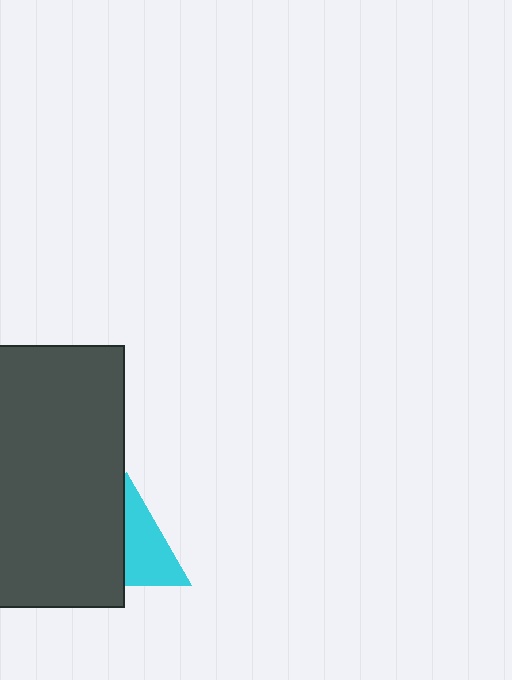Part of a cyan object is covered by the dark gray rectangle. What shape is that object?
It is a triangle.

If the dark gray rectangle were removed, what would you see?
You would see the complete cyan triangle.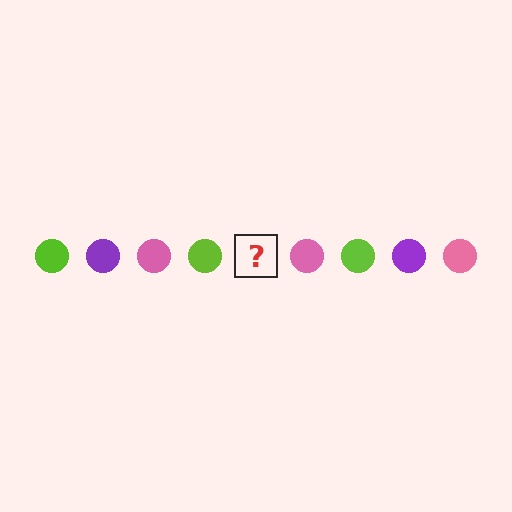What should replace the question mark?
The question mark should be replaced with a purple circle.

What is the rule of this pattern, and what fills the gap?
The rule is that the pattern cycles through lime, purple, pink circles. The gap should be filled with a purple circle.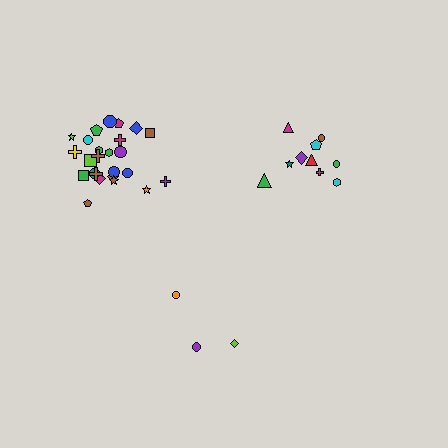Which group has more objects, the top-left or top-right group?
The top-left group.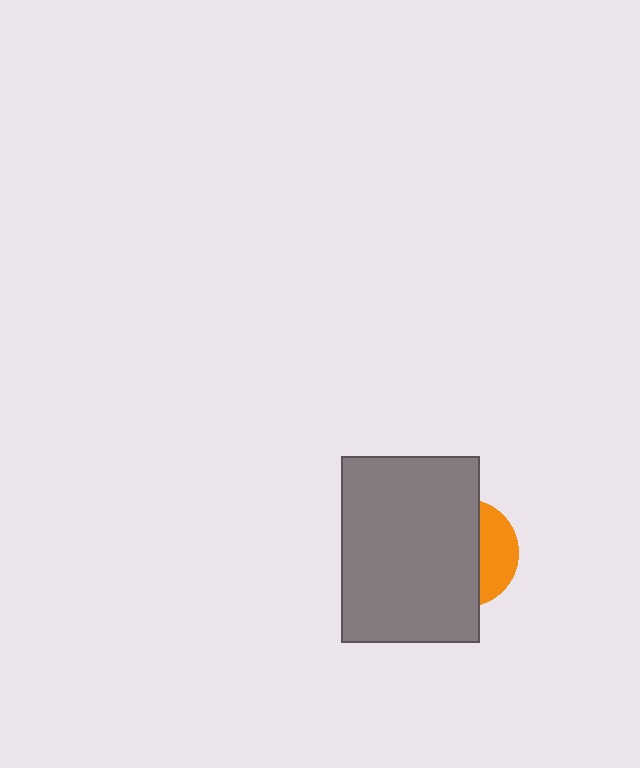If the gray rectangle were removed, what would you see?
You would see the complete orange circle.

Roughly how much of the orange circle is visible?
A small part of it is visible (roughly 34%).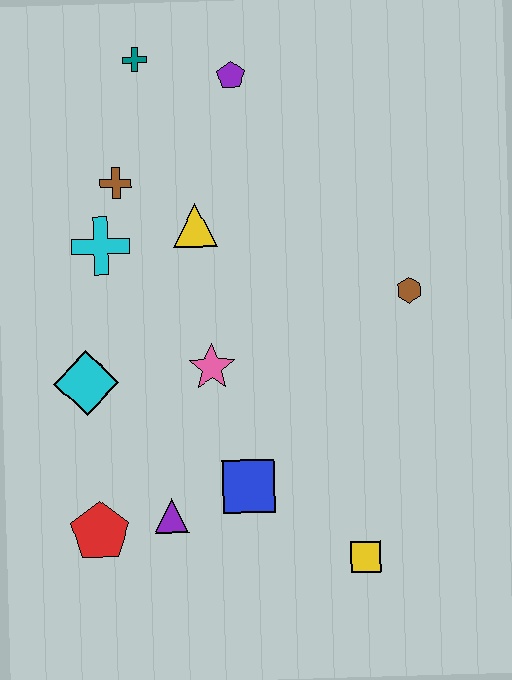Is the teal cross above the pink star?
Yes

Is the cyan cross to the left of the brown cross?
Yes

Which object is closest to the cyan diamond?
The pink star is closest to the cyan diamond.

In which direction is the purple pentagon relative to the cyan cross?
The purple pentagon is above the cyan cross.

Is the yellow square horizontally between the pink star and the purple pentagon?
No